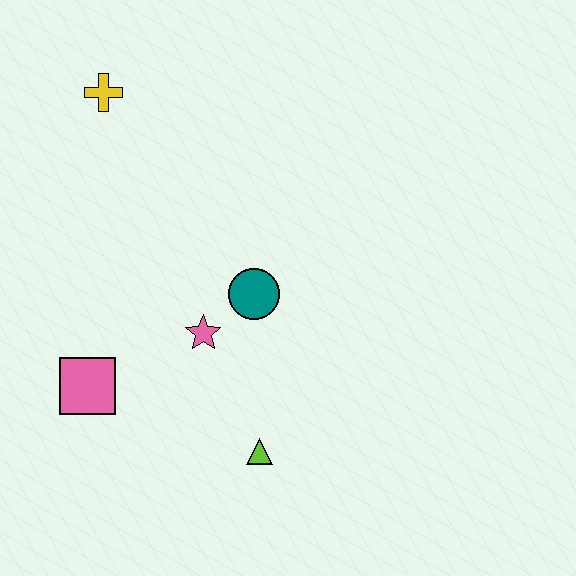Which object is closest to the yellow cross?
The teal circle is closest to the yellow cross.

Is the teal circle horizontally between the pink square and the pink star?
No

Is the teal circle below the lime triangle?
No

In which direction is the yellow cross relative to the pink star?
The yellow cross is above the pink star.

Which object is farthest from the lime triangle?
The yellow cross is farthest from the lime triangle.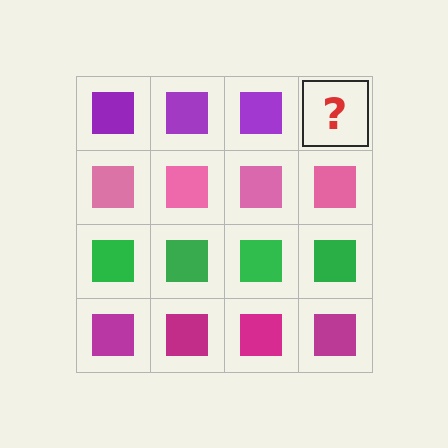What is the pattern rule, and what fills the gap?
The rule is that each row has a consistent color. The gap should be filled with a purple square.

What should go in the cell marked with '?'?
The missing cell should contain a purple square.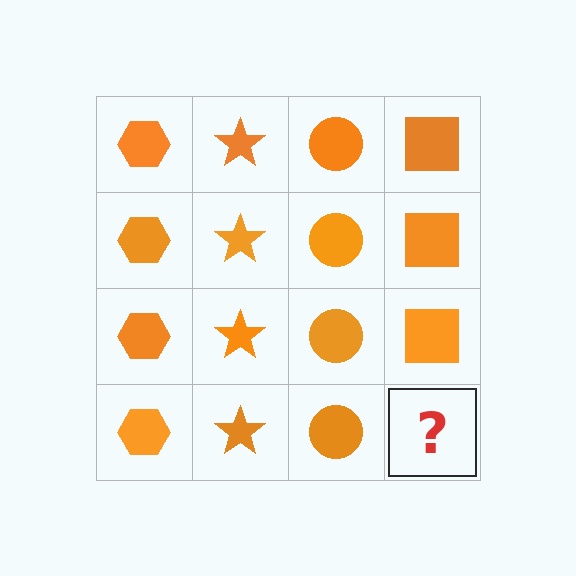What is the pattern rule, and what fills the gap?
The rule is that each column has a consistent shape. The gap should be filled with an orange square.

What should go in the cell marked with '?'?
The missing cell should contain an orange square.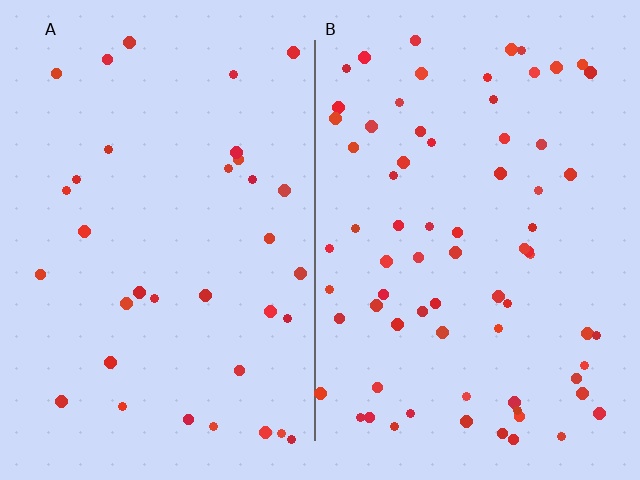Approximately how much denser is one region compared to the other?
Approximately 2.1× — region B over region A.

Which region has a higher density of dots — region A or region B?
B (the right).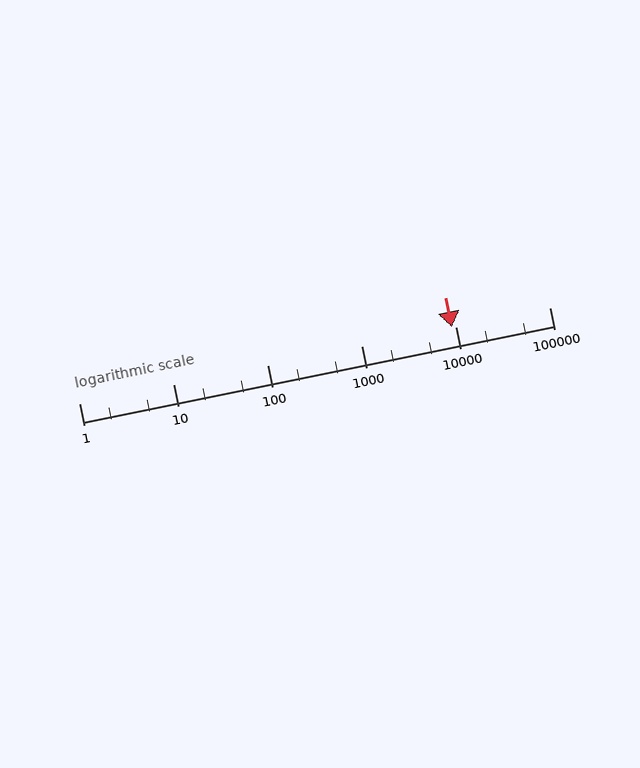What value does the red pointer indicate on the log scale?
The pointer indicates approximately 9300.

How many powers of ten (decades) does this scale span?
The scale spans 5 decades, from 1 to 100000.